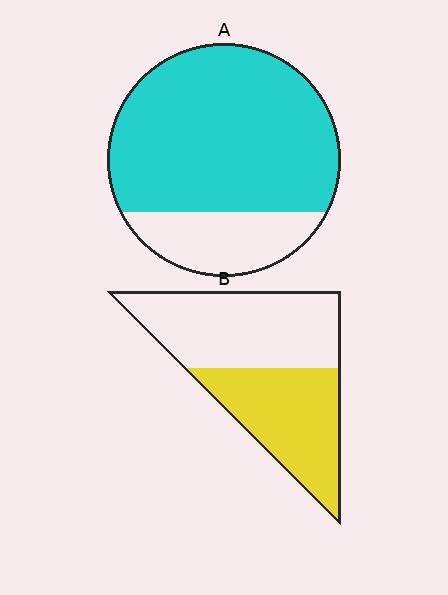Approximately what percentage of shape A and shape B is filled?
A is approximately 75% and B is approximately 45%.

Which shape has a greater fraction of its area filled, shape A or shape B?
Shape A.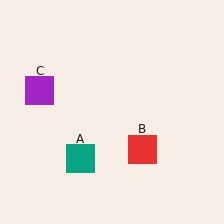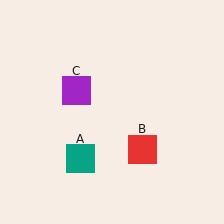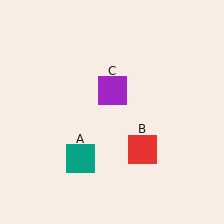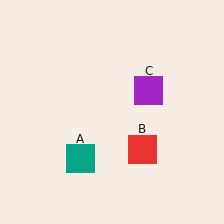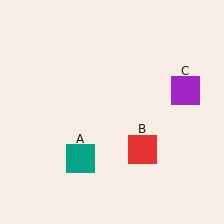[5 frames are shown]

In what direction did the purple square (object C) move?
The purple square (object C) moved right.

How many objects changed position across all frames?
1 object changed position: purple square (object C).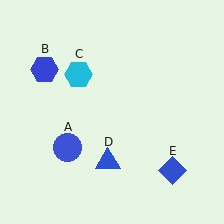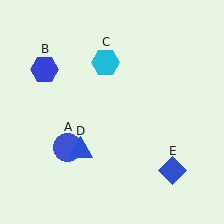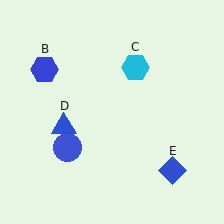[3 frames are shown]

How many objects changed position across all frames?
2 objects changed position: cyan hexagon (object C), blue triangle (object D).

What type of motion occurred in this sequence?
The cyan hexagon (object C), blue triangle (object D) rotated clockwise around the center of the scene.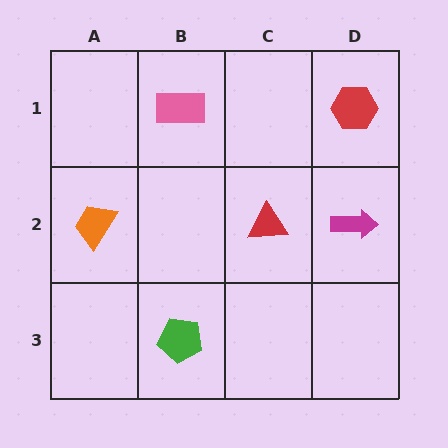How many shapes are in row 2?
3 shapes.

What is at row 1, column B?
A pink rectangle.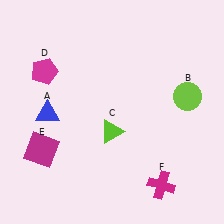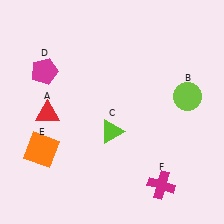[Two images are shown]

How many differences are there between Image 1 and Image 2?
There are 2 differences between the two images.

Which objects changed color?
A changed from blue to red. E changed from magenta to orange.